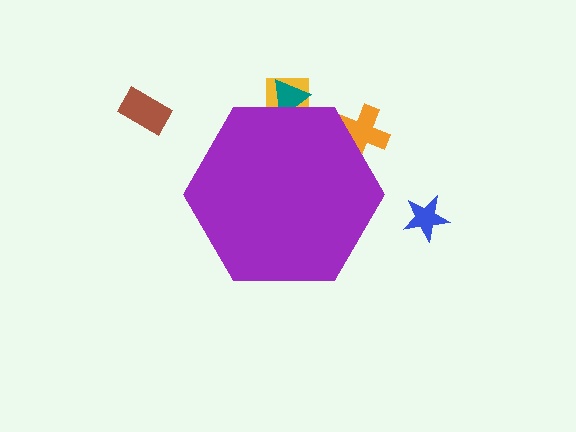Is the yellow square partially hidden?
Yes, the yellow square is partially hidden behind the purple hexagon.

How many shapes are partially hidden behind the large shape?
3 shapes are partially hidden.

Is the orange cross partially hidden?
Yes, the orange cross is partially hidden behind the purple hexagon.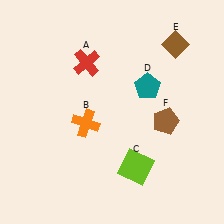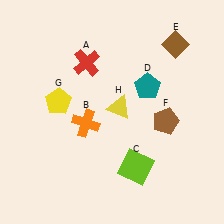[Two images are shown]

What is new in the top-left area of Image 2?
A yellow pentagon (G) was added in the top-left area of Image 2.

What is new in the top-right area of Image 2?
A yellow triangle (H) was added in the top-right area of Image 2.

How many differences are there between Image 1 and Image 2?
There are 2 differences between the two images.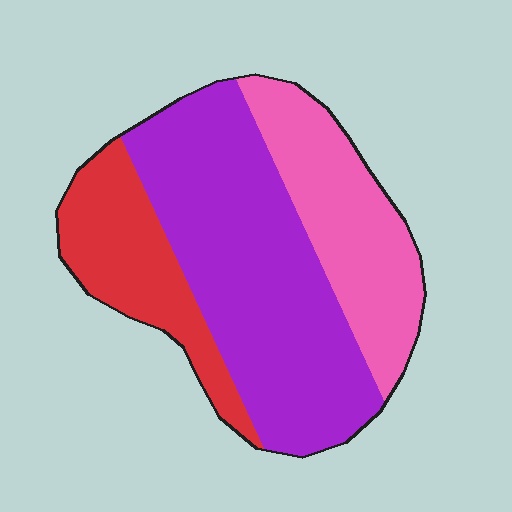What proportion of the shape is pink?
Pink covers about 25% of the shape.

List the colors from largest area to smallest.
From largest to smallest: purple, pink, red.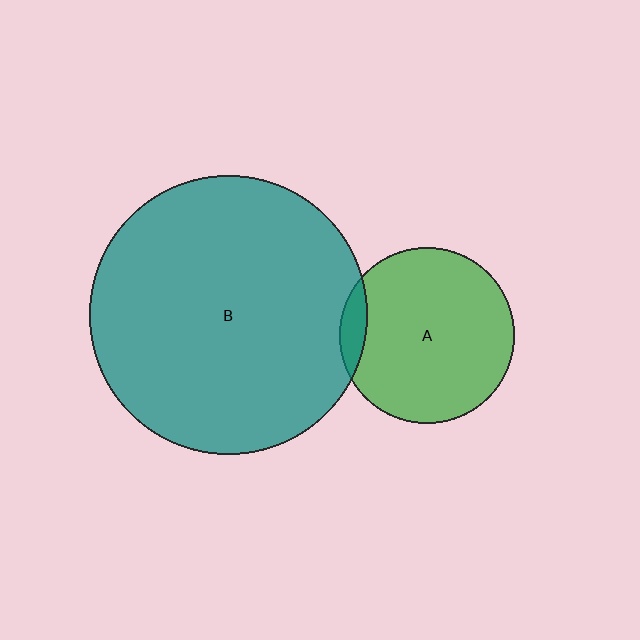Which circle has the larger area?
Circle B (teal).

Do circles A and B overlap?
Yes.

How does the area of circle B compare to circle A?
Approximately 2.5 times.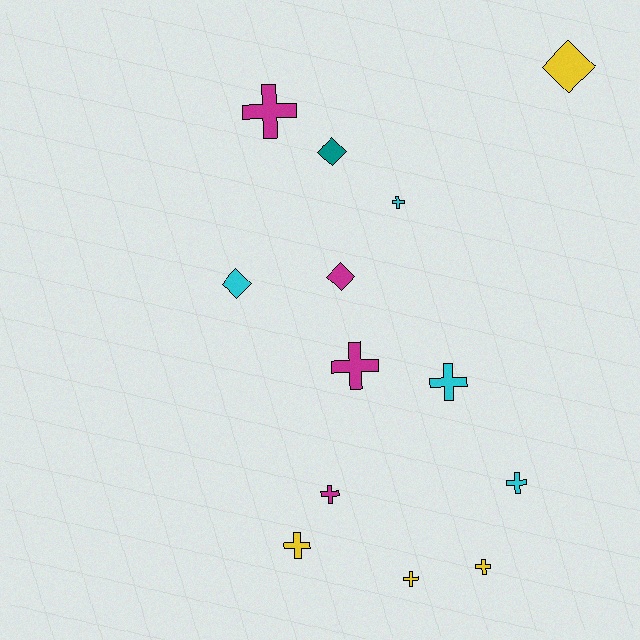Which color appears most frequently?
Cyan, with 4 objects.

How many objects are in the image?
There are 13 objects.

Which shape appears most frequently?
Cross, with 9 objects.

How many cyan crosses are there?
There are 3 cyan crosses.